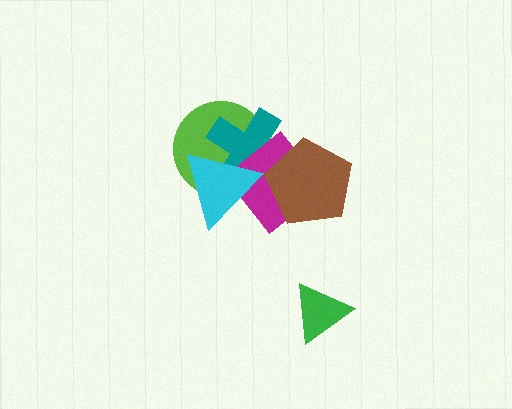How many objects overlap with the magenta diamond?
4 objects overlap with the magenta diamond.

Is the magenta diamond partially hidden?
Yes, it is partially covered by another shape.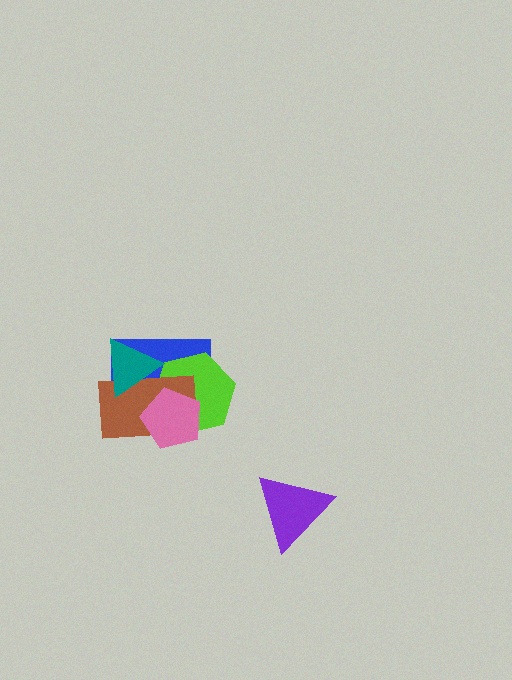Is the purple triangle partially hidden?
No, no other shape covers it.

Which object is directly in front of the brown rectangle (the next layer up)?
The teal triangle is directly in front of the brown rectangle.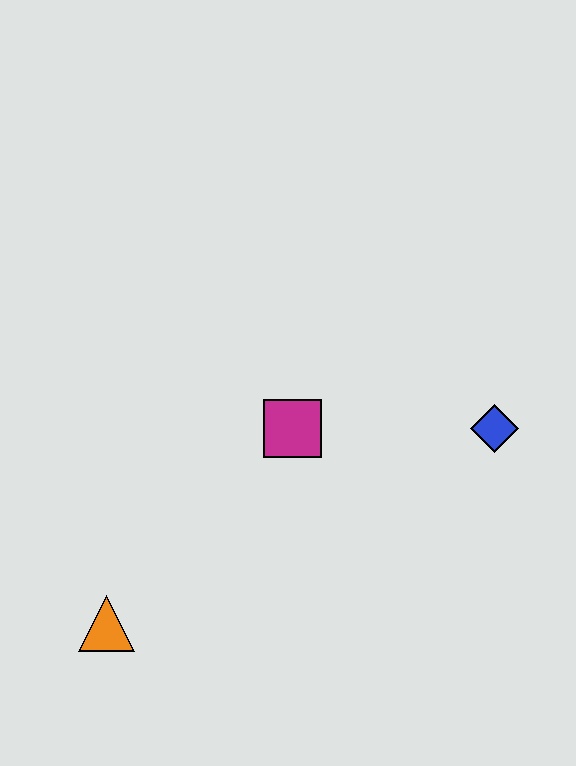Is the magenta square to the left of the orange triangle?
No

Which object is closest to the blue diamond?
The magenta square is closest to the blue diamond.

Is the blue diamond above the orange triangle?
Yes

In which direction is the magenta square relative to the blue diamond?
The magenta square is to the left of the blue diamond.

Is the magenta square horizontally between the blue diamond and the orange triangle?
Yes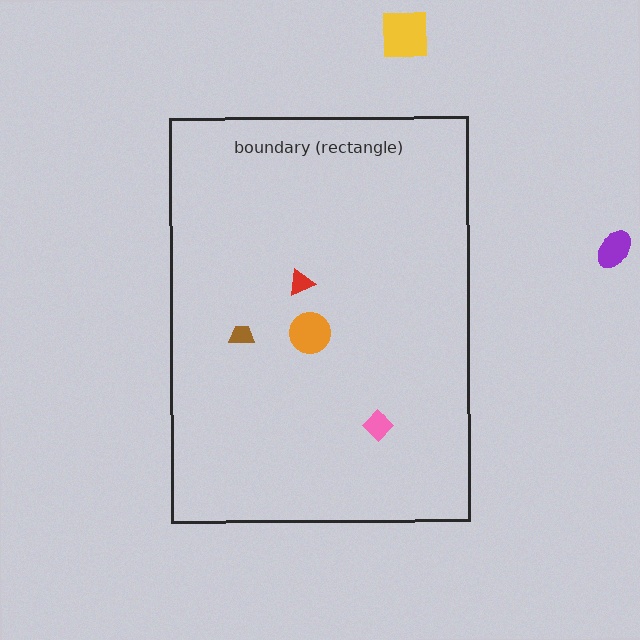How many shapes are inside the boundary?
4 inside, 2 outside.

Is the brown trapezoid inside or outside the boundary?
Inside.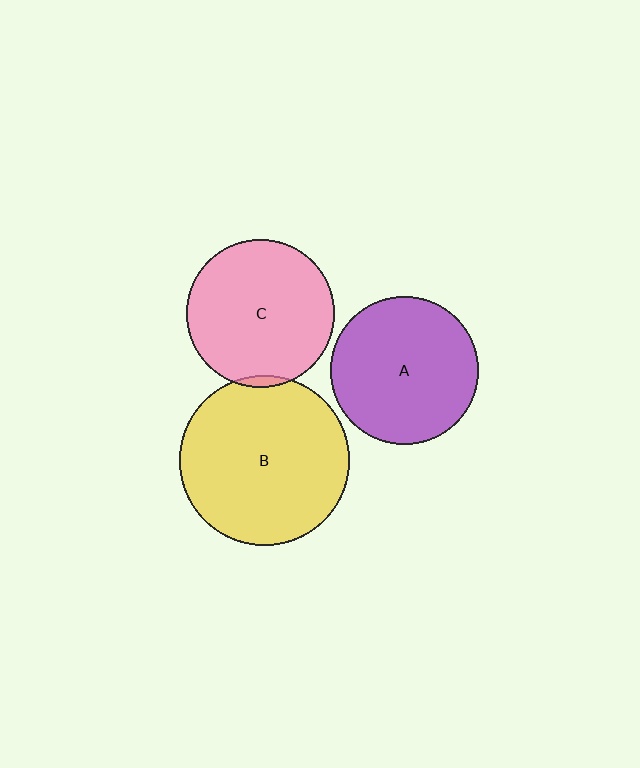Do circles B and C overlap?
Yes.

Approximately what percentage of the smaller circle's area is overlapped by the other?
Approximately 5%.